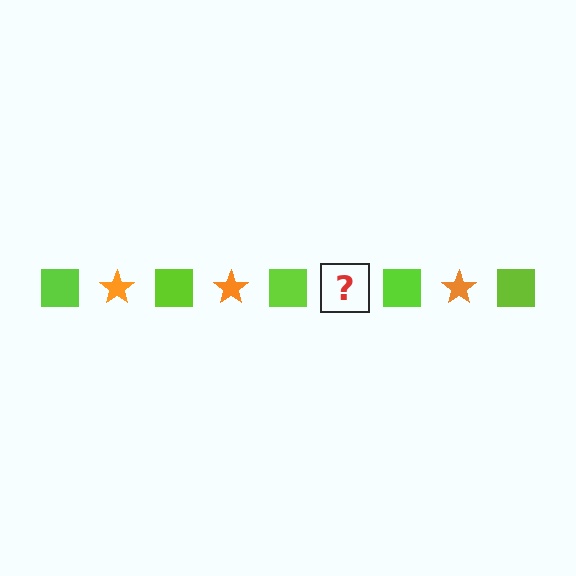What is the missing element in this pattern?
The missing element is an orange star.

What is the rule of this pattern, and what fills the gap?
The rule is that the pattern alternates between lime square and orange star. The gap should be filled with an orange star.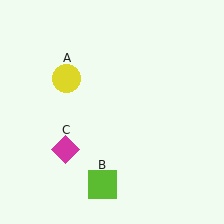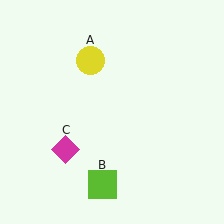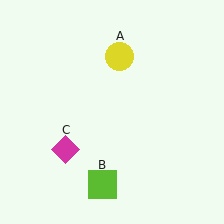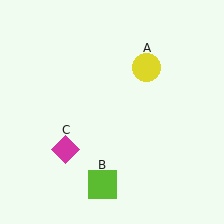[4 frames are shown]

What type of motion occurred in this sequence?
The yellow circle (object A) rotated clockwise around the center of the scene.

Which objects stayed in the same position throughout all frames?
Lime square (object B) and magenta diamond (object C) remained stationary.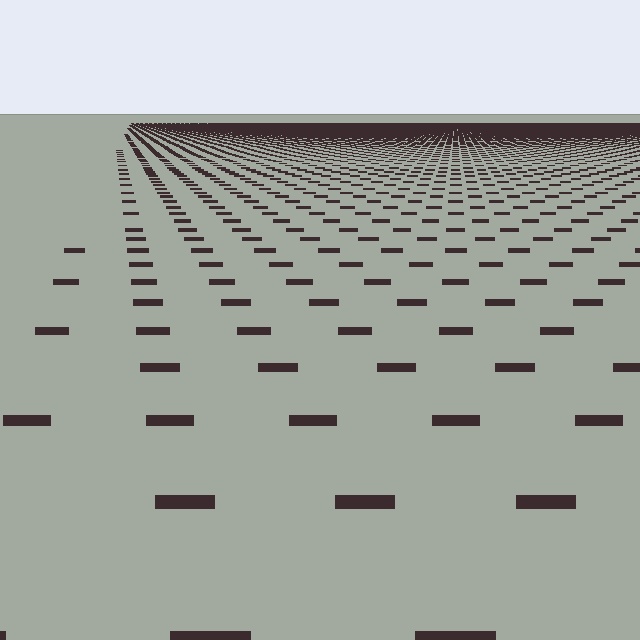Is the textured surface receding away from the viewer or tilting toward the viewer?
The surface is receding away from the viewer. Texture elements get smaller and denser toward the top.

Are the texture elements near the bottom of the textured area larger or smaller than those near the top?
Larger. Near the bottom, elements are closer to the viewer and appear at a bigger on-screen size.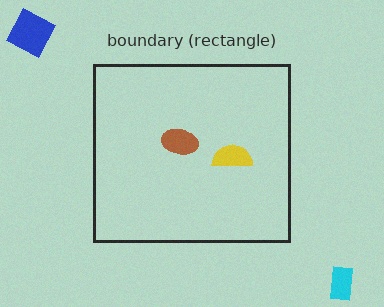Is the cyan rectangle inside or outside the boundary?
Outside.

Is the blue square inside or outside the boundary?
Outside.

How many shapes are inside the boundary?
2 inside, 2 outside.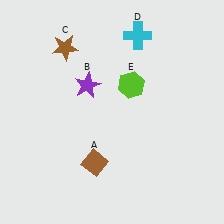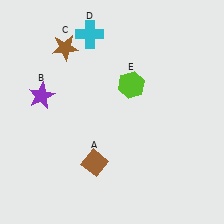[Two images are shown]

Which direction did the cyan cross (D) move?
The cyan cross (D) moved left.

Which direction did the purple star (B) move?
The purple star (B) moved left.